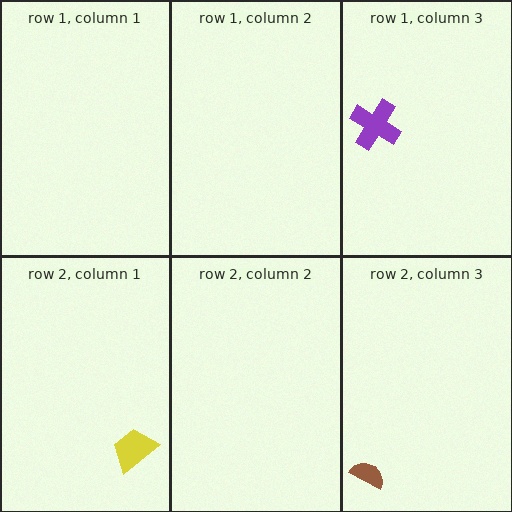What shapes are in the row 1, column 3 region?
The purple cross.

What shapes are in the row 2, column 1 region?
The yellow trapezoid.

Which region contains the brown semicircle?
The row 2, column 3 region.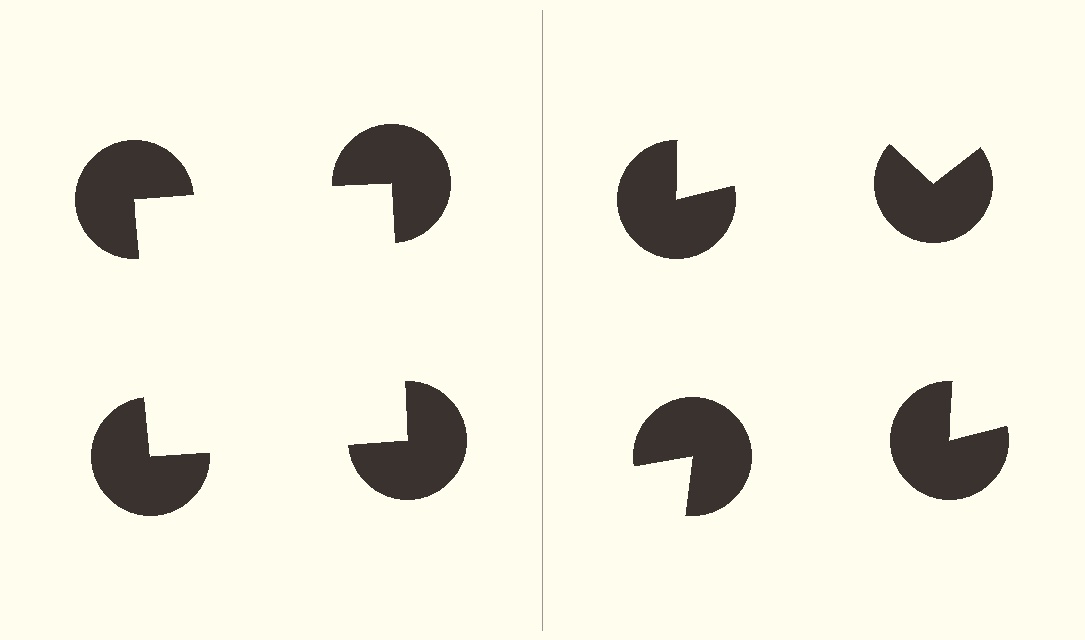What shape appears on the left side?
An illusory square.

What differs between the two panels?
The pac-man discs are positioned identically on both sides; only the wedge orientations differ. On the left they align to a square; on the right they are misaligned.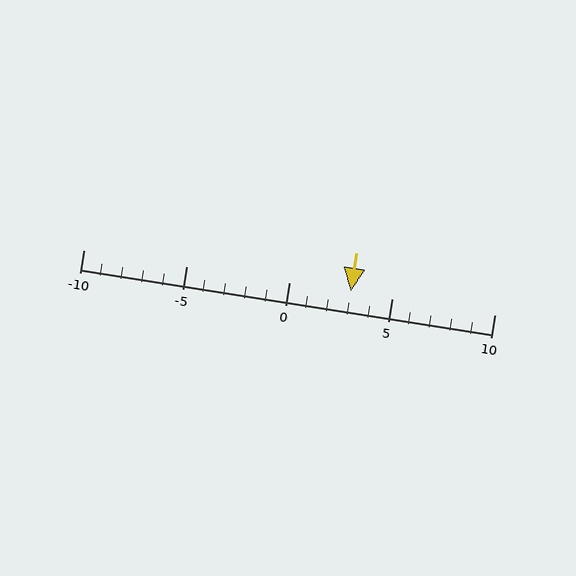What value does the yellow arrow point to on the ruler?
The yellow arrow points to approximately 3.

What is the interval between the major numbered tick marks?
The major tick marks are spaced 5 units apart.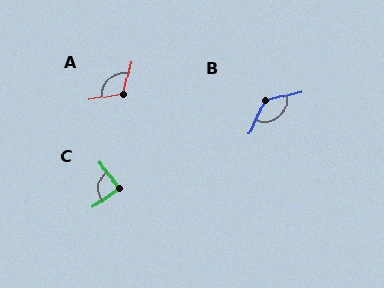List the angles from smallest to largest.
C (87°), A (112°), B (127°).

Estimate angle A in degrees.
Approximately 112 degrees.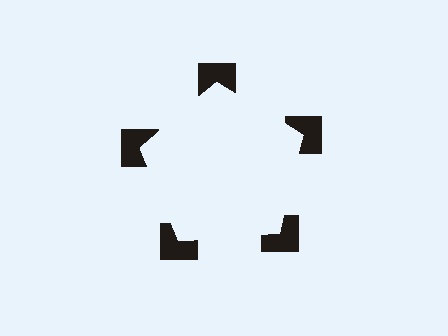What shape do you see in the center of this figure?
An illusory pentagon — its edges are inferred from the aligned wedge cuts in the notched squares, not physically drawn.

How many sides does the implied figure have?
5 sides.